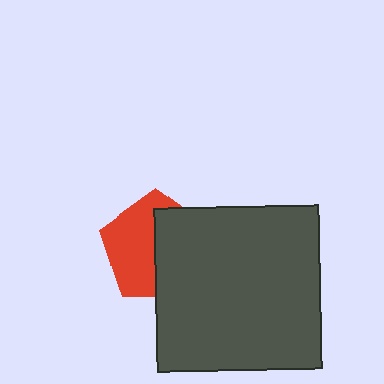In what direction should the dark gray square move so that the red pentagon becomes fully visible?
The dark gray square should move right. That is the shortest direction to clear the overlap and leave the red pentagon fully visible.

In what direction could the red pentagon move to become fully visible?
The red pentagon could move left. That would shift it out from behind the dark gray square entirely.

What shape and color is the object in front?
The object in front is a dark gray square.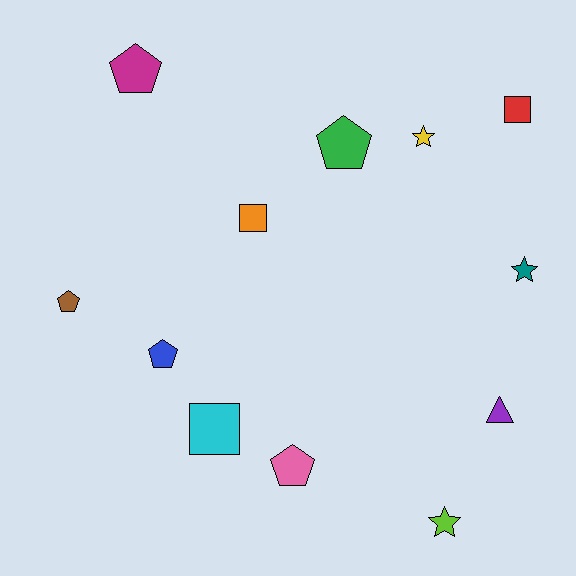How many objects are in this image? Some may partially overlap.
There are 12 objects.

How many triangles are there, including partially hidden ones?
There is 1 triangle.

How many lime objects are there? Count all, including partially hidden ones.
There is 1 lime object.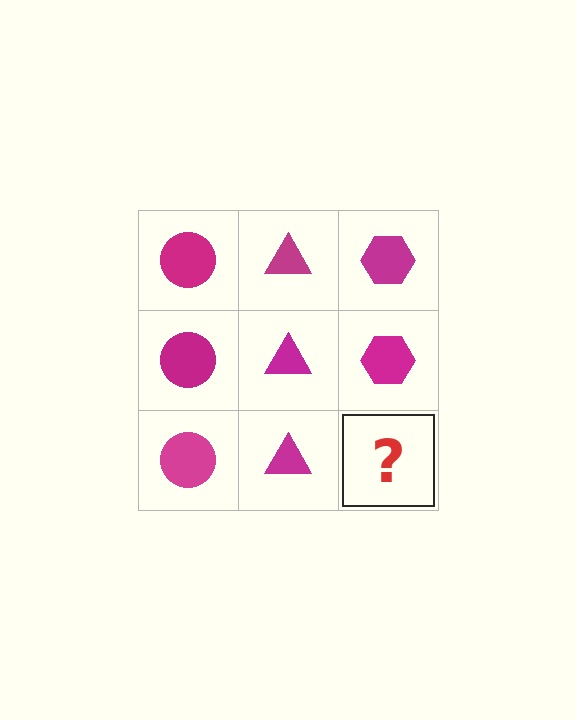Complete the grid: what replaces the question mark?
The question mark should be replaced with a magenta hexagon.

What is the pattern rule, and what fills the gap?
The rule is that each column has a consistent shape. The gap should be filled with a magenta hexagon.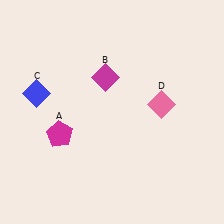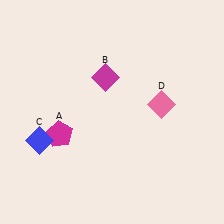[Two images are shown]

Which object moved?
The blue diamond (C) moved down.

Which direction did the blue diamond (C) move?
The blue diamond (C) moved down.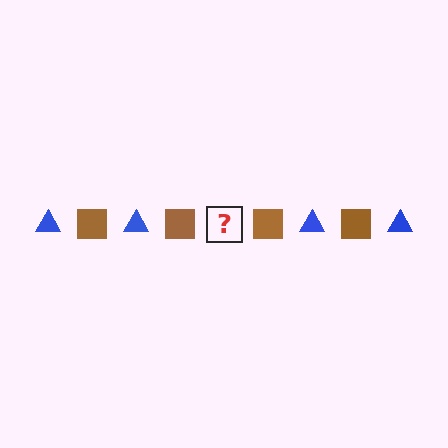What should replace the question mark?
The question mark should be replaced with a blue triangle.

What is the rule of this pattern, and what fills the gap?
The rule is that the pattern alternates between blue triangle and brown square. The gap should be filled with a blue triangle.